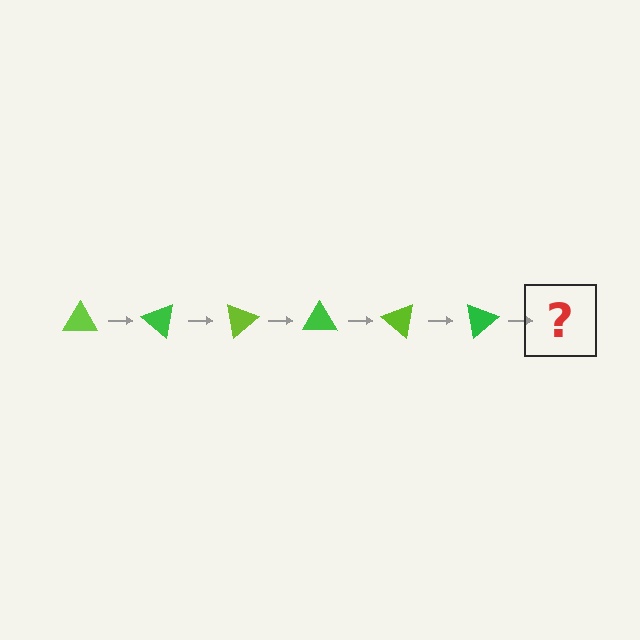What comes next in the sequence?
The next element should be a lime triangle, rotated 240 degrees from the start.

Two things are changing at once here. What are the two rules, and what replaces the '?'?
The two rules are that it rotates 40 degrees each step and the color cycles through lime and green. The '?' should be a lime triangle, rotated 240 degrees from the start.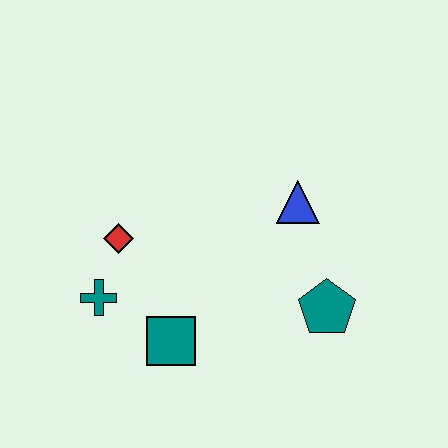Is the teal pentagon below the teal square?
No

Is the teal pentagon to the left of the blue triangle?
No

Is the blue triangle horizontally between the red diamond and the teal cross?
No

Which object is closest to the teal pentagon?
The blue triangle is closest to the teal pentagon.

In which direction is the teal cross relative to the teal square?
The teal cross is to the left of the teal square.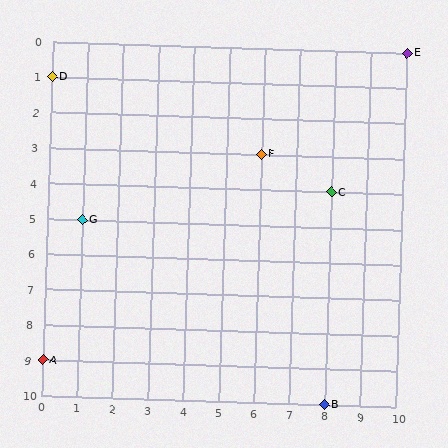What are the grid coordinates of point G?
Point G is at grid coordinates (1, 5).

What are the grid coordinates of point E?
Point E is at grid coordinates (10, 0).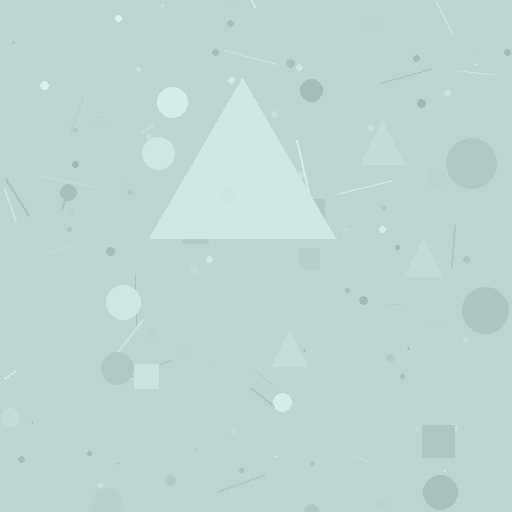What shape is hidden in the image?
A triangle is hidden in the image.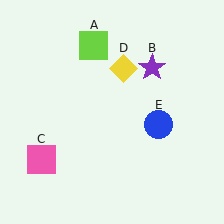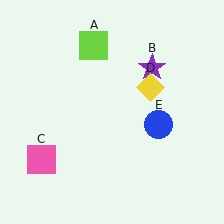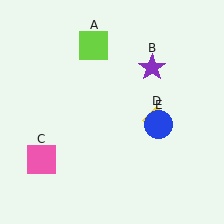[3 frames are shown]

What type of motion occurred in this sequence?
The yellow diamond (object D) rotated clockwise around the center of the scene.